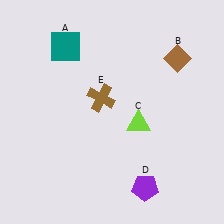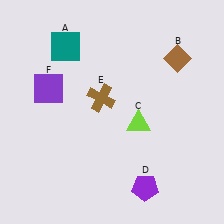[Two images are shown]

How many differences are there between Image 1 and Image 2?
There is 1 difference between the two images.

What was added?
A purple square (F) was added in Image 2.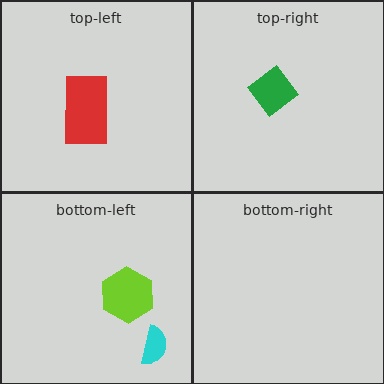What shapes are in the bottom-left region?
The cyan semicircle, the lime hexagon.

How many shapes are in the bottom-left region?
2.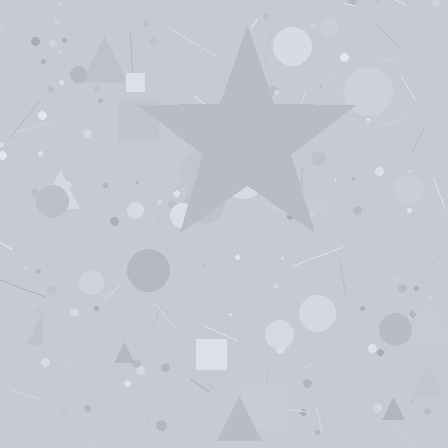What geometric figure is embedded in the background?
A star is embedded in the background.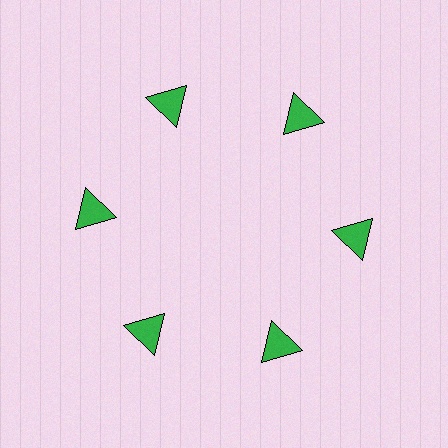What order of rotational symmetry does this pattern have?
This pattern has 6-fold rotational symmetry.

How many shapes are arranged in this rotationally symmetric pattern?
There are 6 shapes, arranged in 6 groups of 1.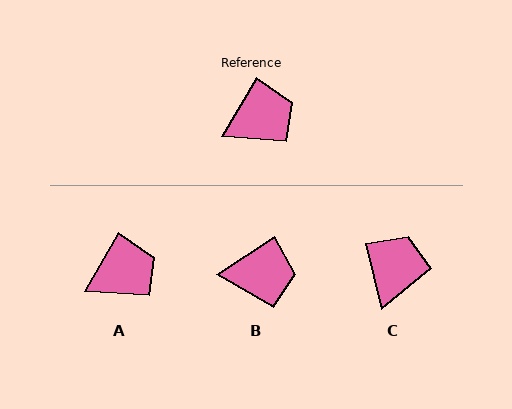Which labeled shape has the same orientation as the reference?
A.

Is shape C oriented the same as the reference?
No, it is off by about 44 degrees.